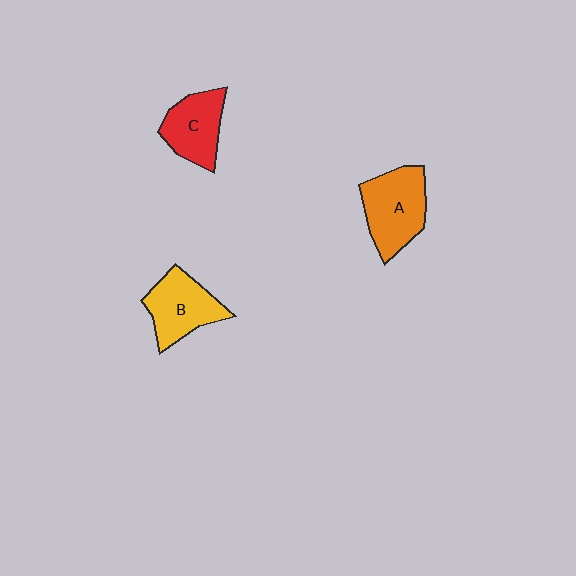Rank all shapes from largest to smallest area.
From largest to smallest: A (orange), B (yellow), C (red).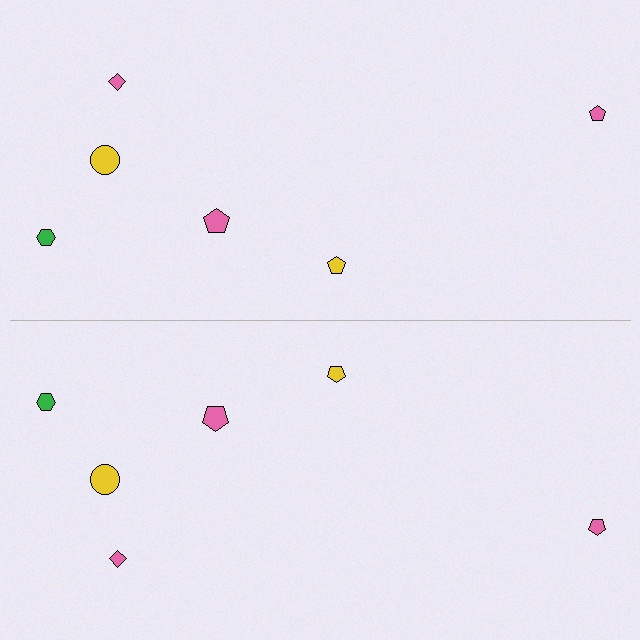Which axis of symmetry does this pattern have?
The pattern has a horizontal axis of symmetry running through the center of the image.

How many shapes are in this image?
There are 12 shapes in this image.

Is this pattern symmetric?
Yes, this pattern has bilateral (reflection) symmetry.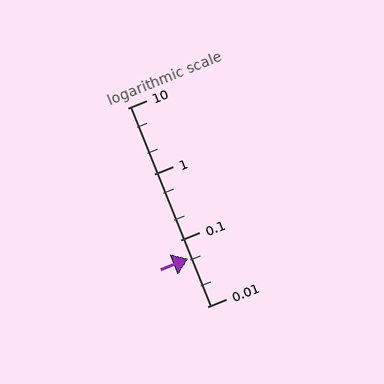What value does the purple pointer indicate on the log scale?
The pointer indicates approximately 0.053.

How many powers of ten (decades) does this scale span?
The scale spans 3 decades, from 0.01 to 10.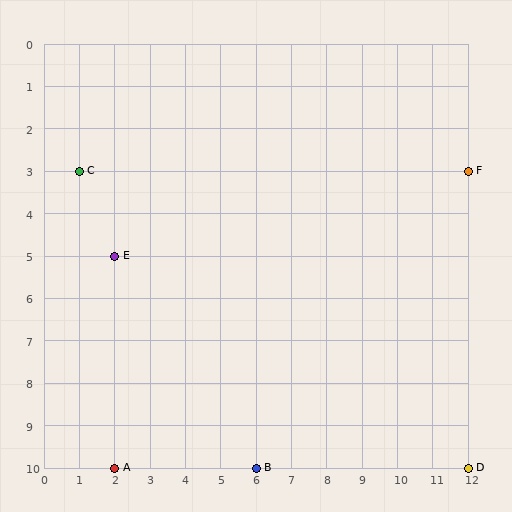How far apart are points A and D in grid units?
Points A and D are 10 columns apart.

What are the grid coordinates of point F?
Point F is at grid coordinates (12, 3).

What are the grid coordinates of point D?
Point D is at grid coordinates (12, 10).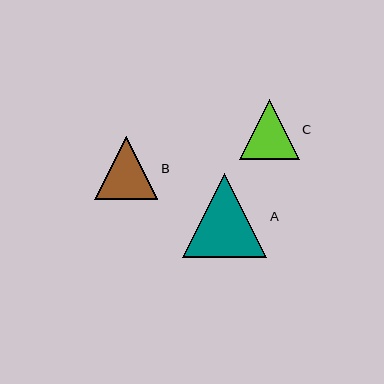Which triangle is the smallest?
Triangle C is the smallest with a size of approximately 60 pixels.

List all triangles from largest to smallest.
From largest to smallest: A, B, C.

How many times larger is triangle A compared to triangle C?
Triangle A is approximately 1.4 times the size of triangle C.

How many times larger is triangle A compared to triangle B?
Triangle A is approximately 1.3 times the size of triangle B.